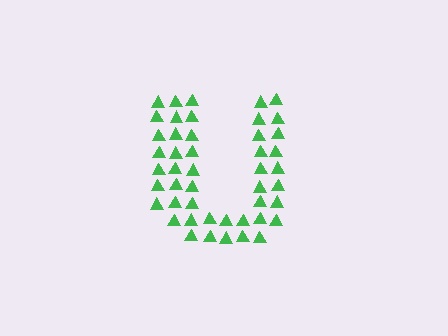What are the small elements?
The small elements are triangles.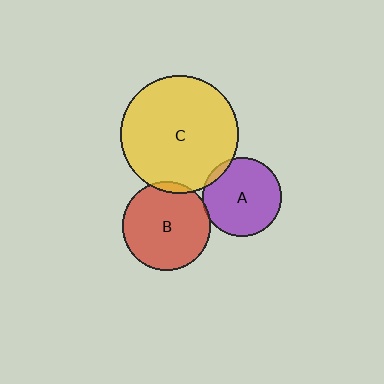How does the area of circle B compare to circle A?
Approximately 1.2 times.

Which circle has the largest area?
Circle C (yellow).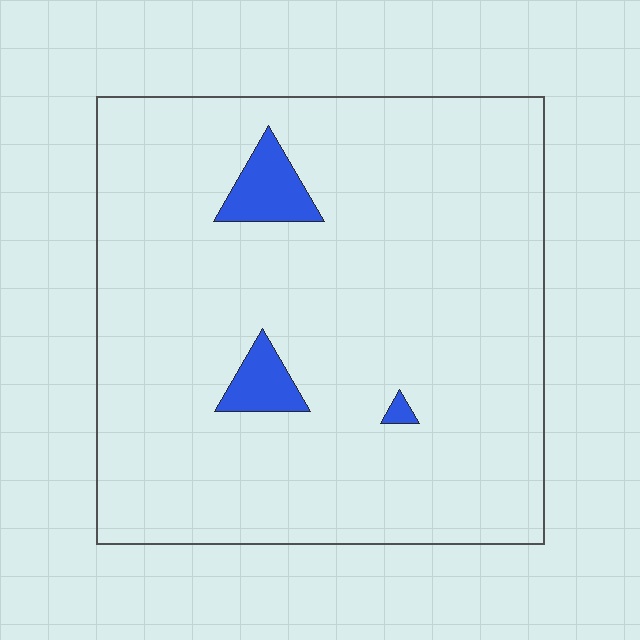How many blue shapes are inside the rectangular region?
3.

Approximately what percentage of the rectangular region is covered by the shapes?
Approximately 5%.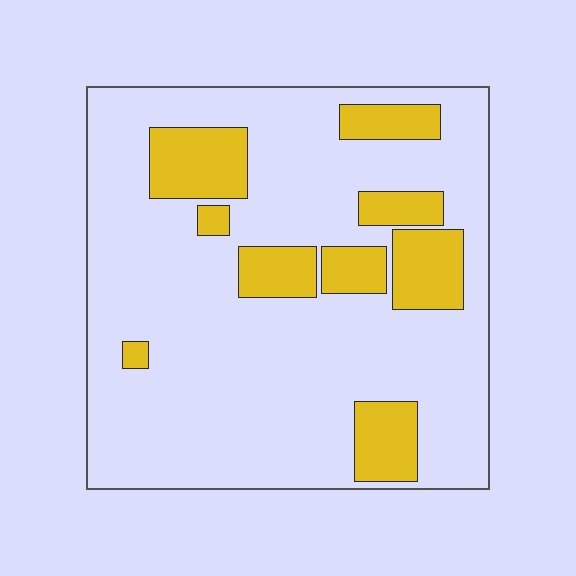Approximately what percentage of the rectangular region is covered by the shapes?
Approximately 20%.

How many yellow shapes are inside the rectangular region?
9.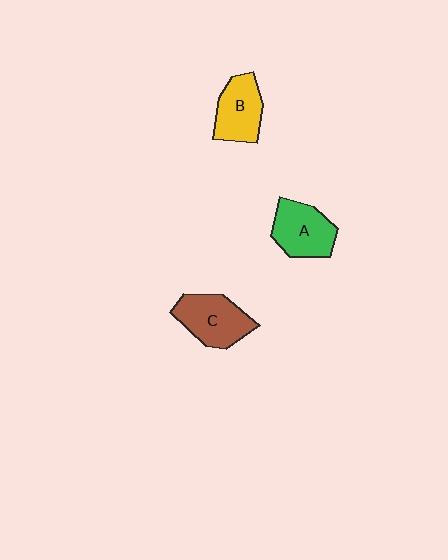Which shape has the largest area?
Shape C (brown).